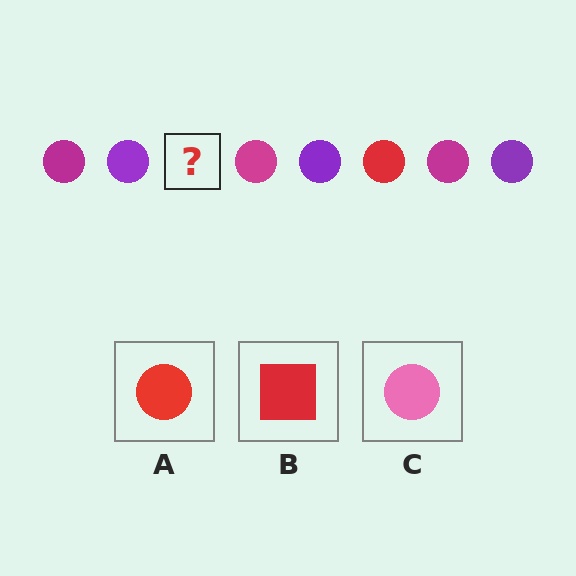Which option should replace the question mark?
Option A.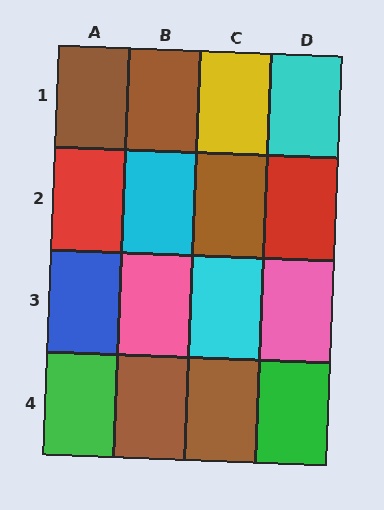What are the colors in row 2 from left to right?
Red, cyan, brown, red.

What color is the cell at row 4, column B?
Brown.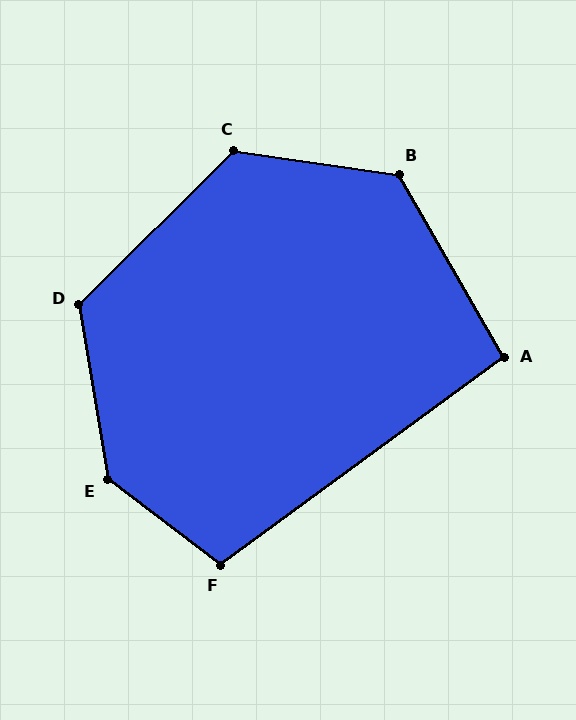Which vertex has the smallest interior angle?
A, at approximately 96 degrees.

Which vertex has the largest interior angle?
E, at approximately 137 degrees.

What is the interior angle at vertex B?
Approximately 128 degrees (obtuse).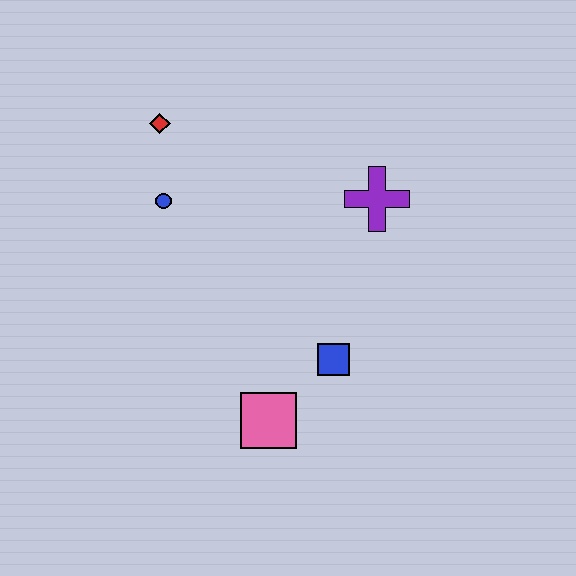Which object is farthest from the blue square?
The red diamond is farthest from the blue square.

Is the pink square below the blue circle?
Yes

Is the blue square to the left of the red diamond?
No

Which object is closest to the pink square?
The blue square is closest to the pink square.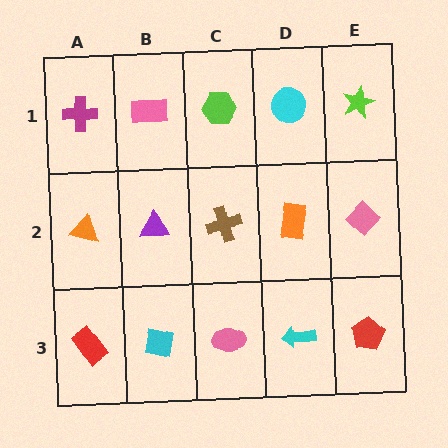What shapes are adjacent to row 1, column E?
A pink diamond (row 2, column E), a cyan circle (row 1, column D).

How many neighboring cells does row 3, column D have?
3.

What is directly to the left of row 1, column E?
A cyan circle.